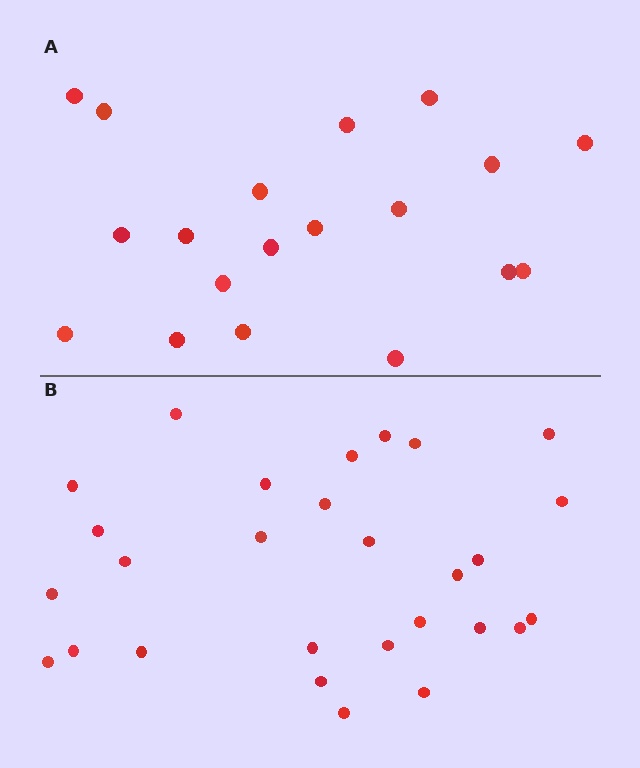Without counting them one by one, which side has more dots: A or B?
Region B (the bottom region) has more dots.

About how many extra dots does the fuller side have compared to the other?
Region B has roughly 8 or so more dots than region A.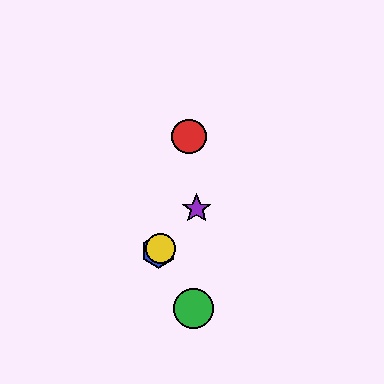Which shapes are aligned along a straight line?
The blue hexagon, the yellow circle, the purple star are aligned along a straight line.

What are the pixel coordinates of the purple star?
The purple star is at (197, 209).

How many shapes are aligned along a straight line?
3 shapes (the blue hexagon, the yellow circle, the purple star) are aligned along a straight line.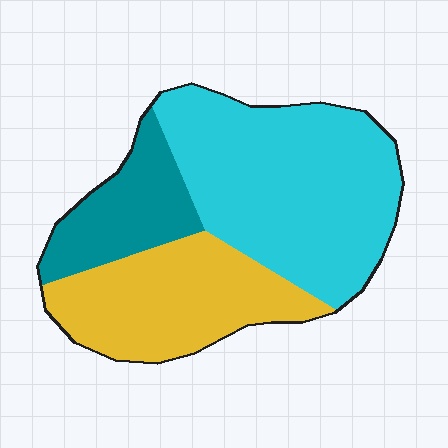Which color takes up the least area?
Teal, at roughly 20%.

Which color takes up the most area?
Cyan, at roughly 50%.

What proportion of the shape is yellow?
Yellow covers roughly 30% of the shape.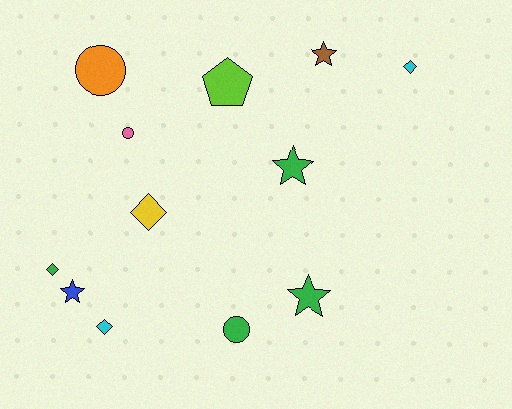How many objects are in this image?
There are 12 objects.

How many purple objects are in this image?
There are no purple objects.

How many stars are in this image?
There are 4 stars.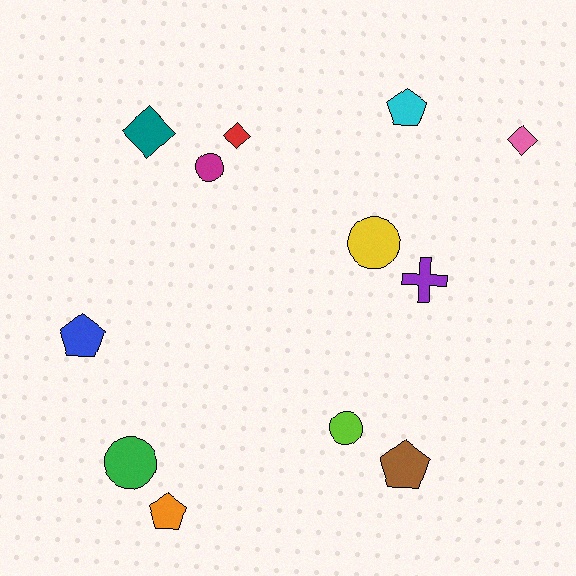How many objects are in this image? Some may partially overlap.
There are 12 objects.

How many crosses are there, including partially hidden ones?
There is 1 cross.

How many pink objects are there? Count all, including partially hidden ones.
There is 1 pink object.